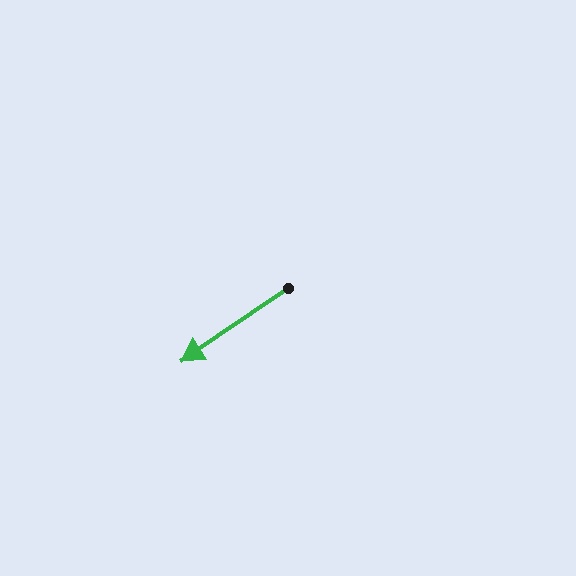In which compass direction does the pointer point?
Southwest.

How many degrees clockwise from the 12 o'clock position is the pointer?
Approximately 236 degrees.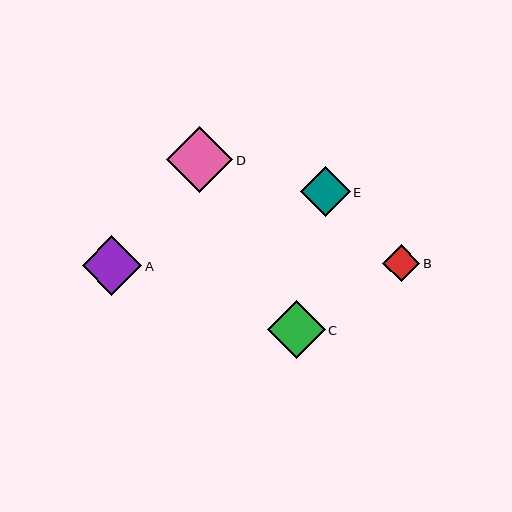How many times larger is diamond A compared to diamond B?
Diamond A is approximately 1.6 times the size of diamond B.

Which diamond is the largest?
Diamond D is the largest with a size of approximately 66 pixels.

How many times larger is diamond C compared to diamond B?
Diamond C is approximately 1.6 times the size of diamond B.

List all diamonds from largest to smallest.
From largest to smallest: D, A, C, E, B.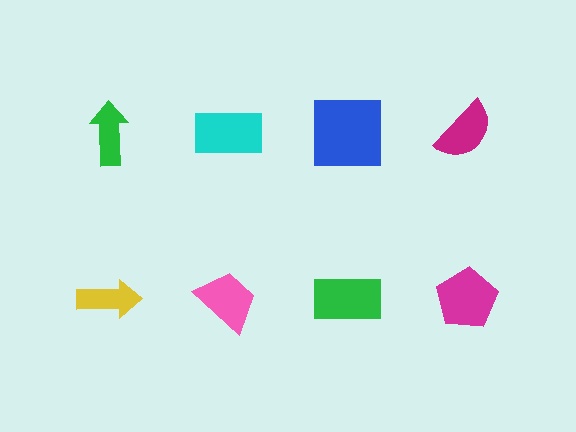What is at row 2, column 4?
A magenta pentagon.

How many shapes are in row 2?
4 shapes.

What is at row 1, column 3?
A blue square.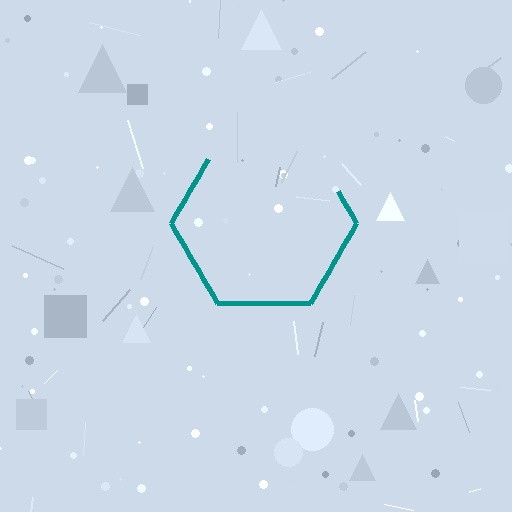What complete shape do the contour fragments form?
The contour fragments form a hexagon.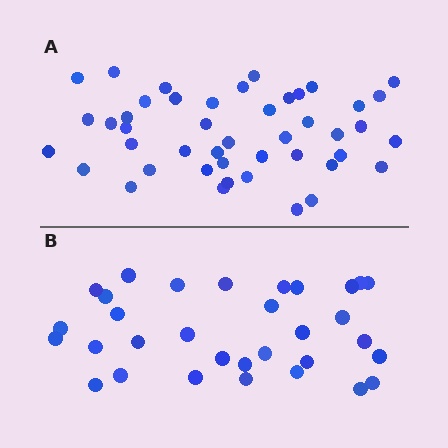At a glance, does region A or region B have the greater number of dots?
Region A (the top region) has more dots.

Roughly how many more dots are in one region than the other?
Region A has approximately 15 more dots than region B.